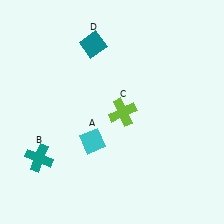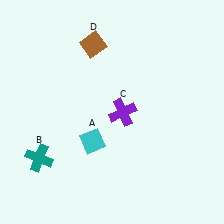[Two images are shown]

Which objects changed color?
C changed from lime to purple. D changed from teal to brown.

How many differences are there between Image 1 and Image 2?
There are 2 differences between the two images.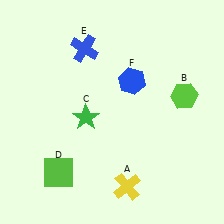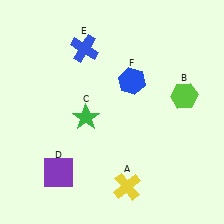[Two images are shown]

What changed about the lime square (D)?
In Image 1, D is lime. In Image 2, it changed to purple.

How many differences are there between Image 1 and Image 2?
There is 1 difference between the two images.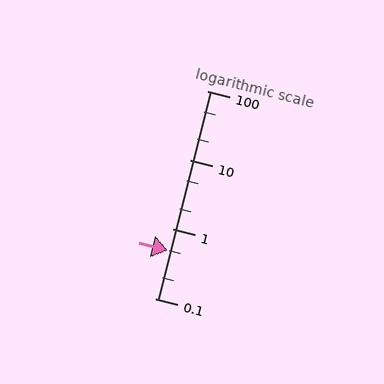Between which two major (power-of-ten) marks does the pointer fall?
The pointer is between 0.1 and 1.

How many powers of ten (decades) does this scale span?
The scale spans 3 decades, from 0.1 to 100.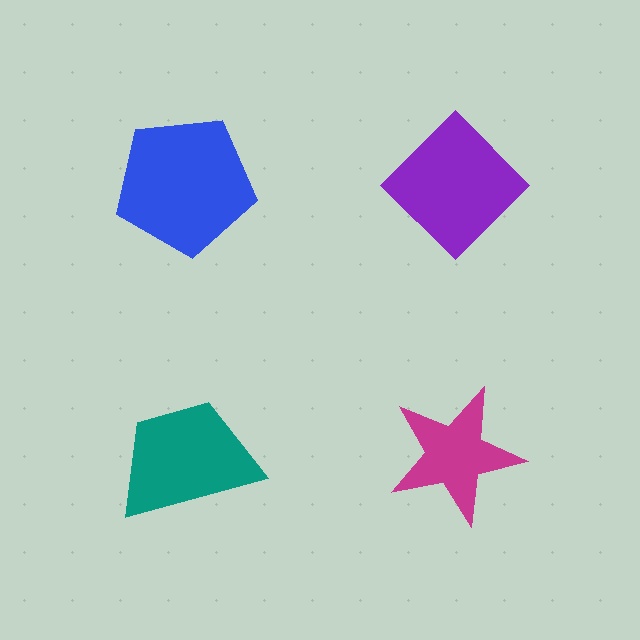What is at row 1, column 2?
A purple diamond.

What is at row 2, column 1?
A teal trapezoid.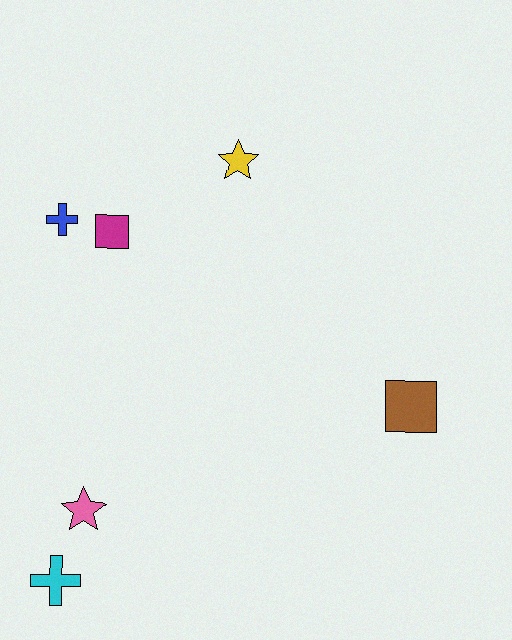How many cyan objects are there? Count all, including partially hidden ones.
There is 1 cyan object.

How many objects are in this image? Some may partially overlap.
There are 6 objects.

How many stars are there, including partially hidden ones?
There are 2 stars.